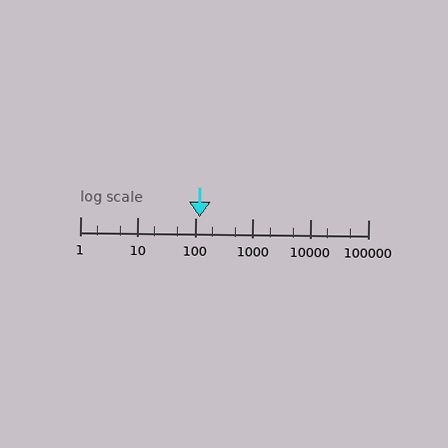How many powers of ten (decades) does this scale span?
The scale spans 5 decades, from 1 to 100000.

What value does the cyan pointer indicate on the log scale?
The pointer indicates approximately 120.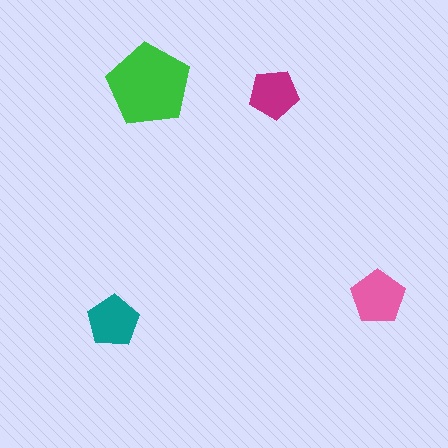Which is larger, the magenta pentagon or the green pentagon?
The green one.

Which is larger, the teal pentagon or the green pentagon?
The green one.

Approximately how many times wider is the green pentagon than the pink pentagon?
About 1.5 times wider.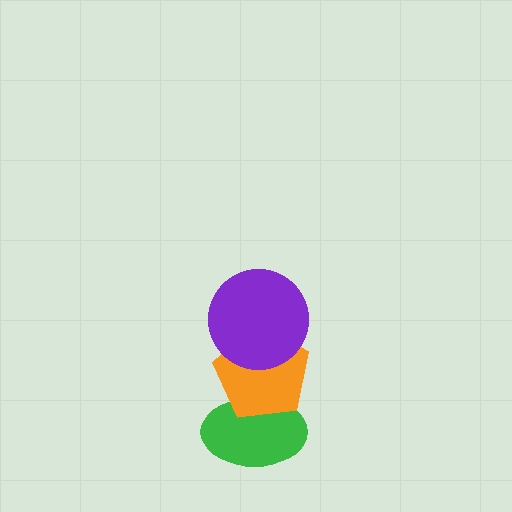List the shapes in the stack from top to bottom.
From top to bottom: the purple circle, the orange pentagon, the green ellipse.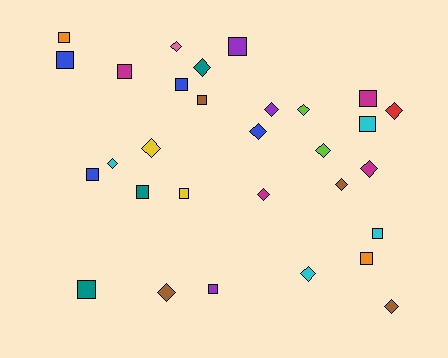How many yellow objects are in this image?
There are 2 yellow objects.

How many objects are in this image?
There are 30 objects.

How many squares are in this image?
There are 15 squares.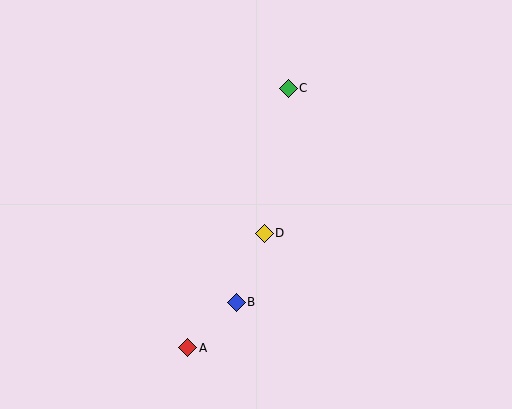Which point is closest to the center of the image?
Point D at (264, 233) is closest to the center.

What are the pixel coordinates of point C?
Point C is at (288, 88).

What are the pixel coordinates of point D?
Point D is at (264, 233).